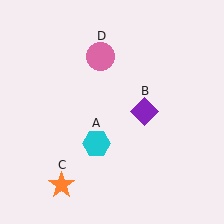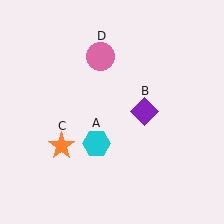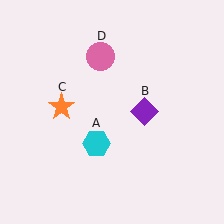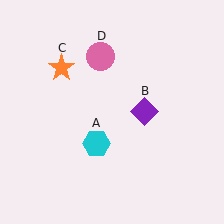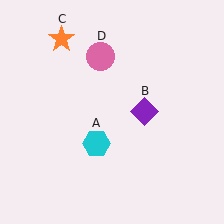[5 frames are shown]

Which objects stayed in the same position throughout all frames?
Cyan hexagon (object A) and purple diamond (object B) and pink circle (object D) remained stationary.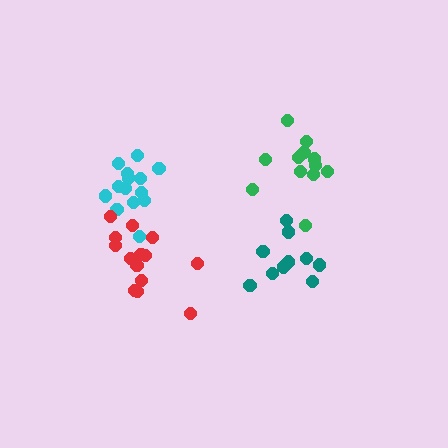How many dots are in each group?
Group 1: 12 dots, Group 2: 14 dots, Group 3: 10 dots, Group 4: 14 dots (50 total).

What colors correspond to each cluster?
The clusters are colored: green, cyan, teal, red.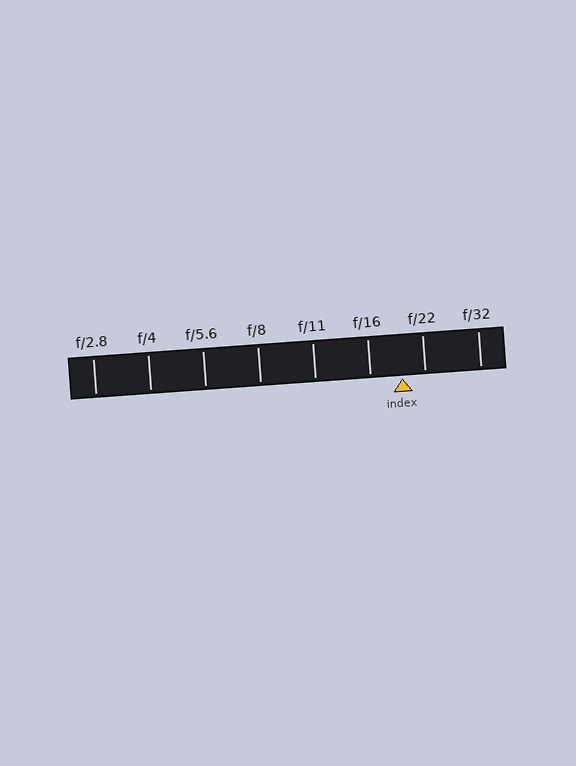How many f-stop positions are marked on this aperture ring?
There are 8 f-stop positions marked.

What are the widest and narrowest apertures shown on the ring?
The widest aperture shown is f/2.8 and the narrowest is f/32.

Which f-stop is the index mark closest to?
The index mark is closest to f/22.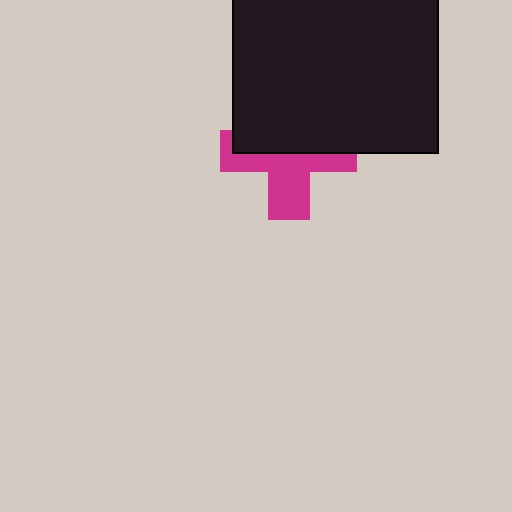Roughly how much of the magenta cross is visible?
About half of it is visible (roughly 49%).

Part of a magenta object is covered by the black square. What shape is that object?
It is a cross.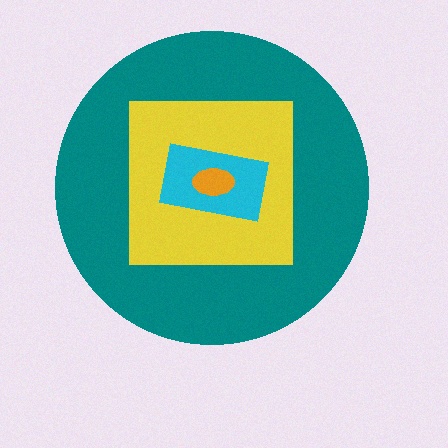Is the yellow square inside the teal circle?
Yes.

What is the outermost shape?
The teal circle.